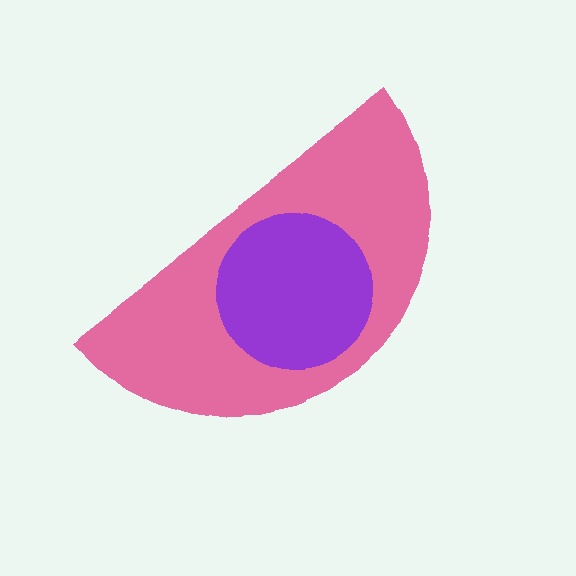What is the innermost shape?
The purple circle.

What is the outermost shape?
The pink semicircle.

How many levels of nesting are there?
2.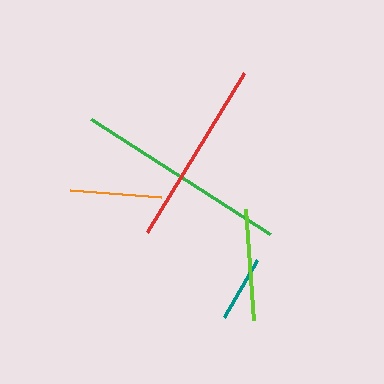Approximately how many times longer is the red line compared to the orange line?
The red line is approximately 2.0 times the length of the orange line.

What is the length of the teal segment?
The teal segment is approximately 65 pixels long.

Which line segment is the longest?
The green line is the longest at approximately 212 pixels.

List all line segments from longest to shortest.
From longest to shortest: green, red, lime, orange, teal.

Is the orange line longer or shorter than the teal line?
The orange line is longer than the teal line.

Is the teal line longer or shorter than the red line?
The red line is longer than the teal line.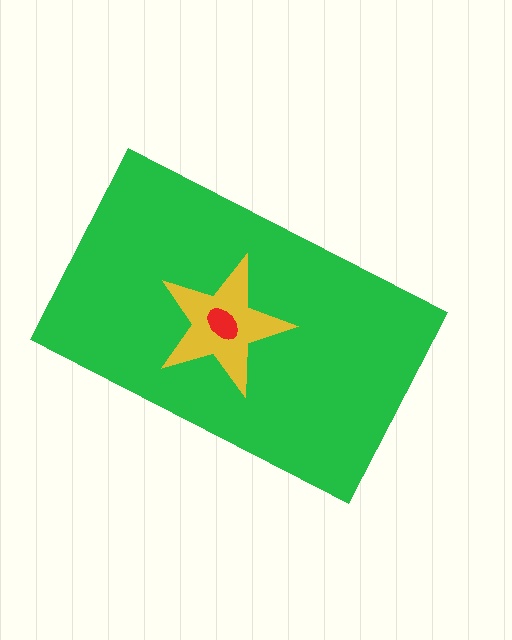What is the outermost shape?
The green rectangle.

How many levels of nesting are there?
3.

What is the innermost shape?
The red ellipse.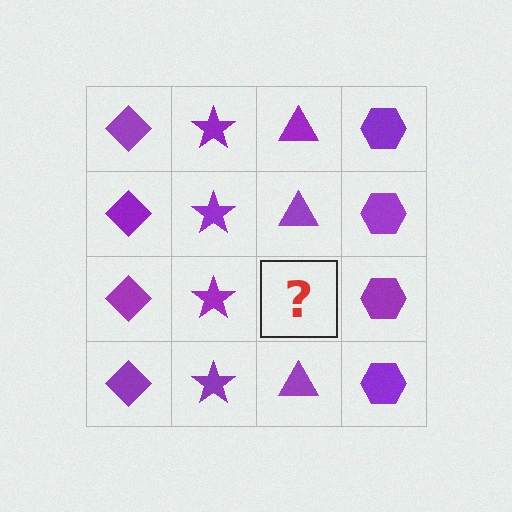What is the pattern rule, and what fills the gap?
The rule is that each column has a consistent shape. The gap should be filled with a purple triangle.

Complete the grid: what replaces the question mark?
The question mark should be replaced with a purple triangle.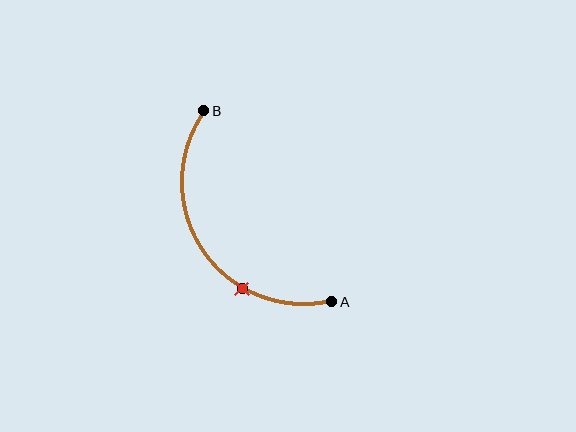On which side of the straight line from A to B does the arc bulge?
The arc bulges below and to the left of the straight line connecting A and B.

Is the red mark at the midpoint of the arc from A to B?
No. The red mark lies on the arc but is closer to endpoint A. The arc midpoint would be at the point on the curve equidistant along the arc from both A and B.